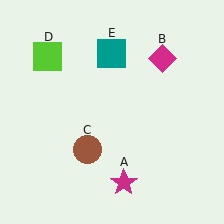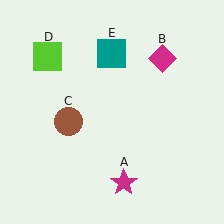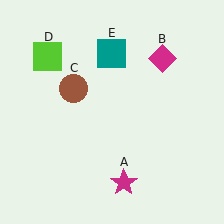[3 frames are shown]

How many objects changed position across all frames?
1 object changed position: brown circle (object C).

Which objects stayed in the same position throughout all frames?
Magenta star (object A) and magenta diamond (object B) and lime square (object D) and teal square (object E) remained stationary.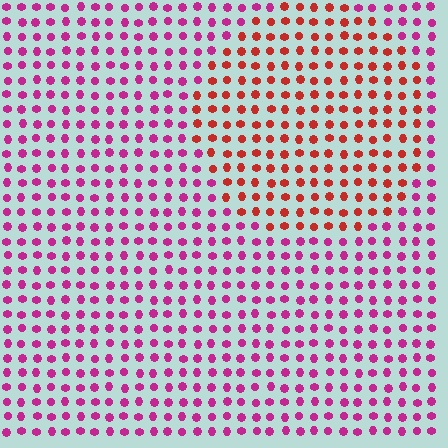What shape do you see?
I see a circle.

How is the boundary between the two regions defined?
The boundary is defined purely by a slight shift in hue (about 42 degrees). Spacing, size, and orientation are identical on both sides.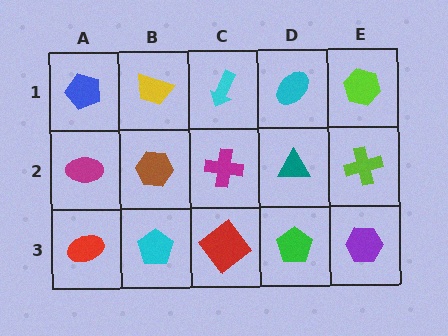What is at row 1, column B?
A yellow trapezoid.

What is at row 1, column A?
A blue pentagon.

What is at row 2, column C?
A magenta cross.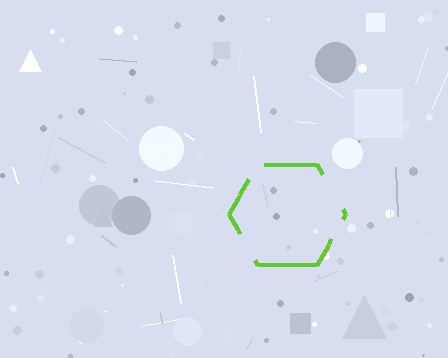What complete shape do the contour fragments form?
The contour fragments form a hexagon.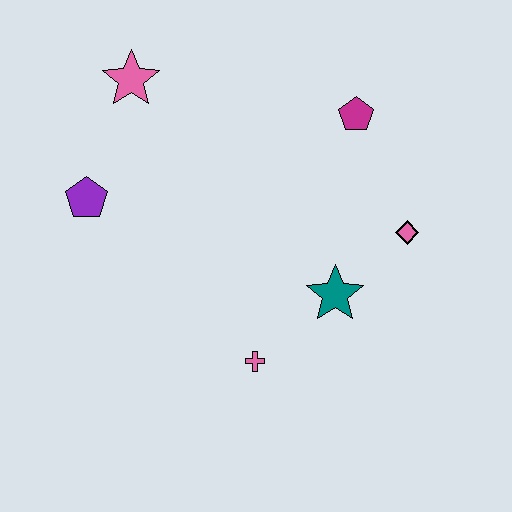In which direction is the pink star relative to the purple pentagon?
The pink star is above the purple pentagon.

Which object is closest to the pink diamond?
The teal star is closest to the pink diamond.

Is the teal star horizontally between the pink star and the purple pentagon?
No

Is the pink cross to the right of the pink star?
Yes